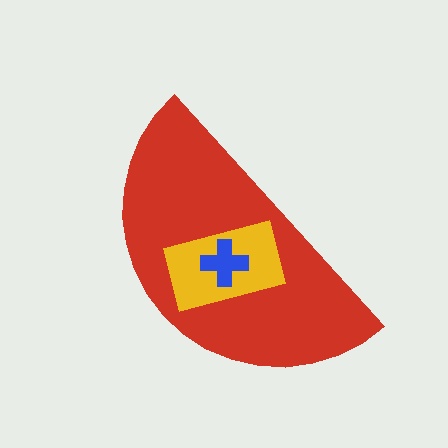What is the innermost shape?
The blue cross.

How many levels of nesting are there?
3.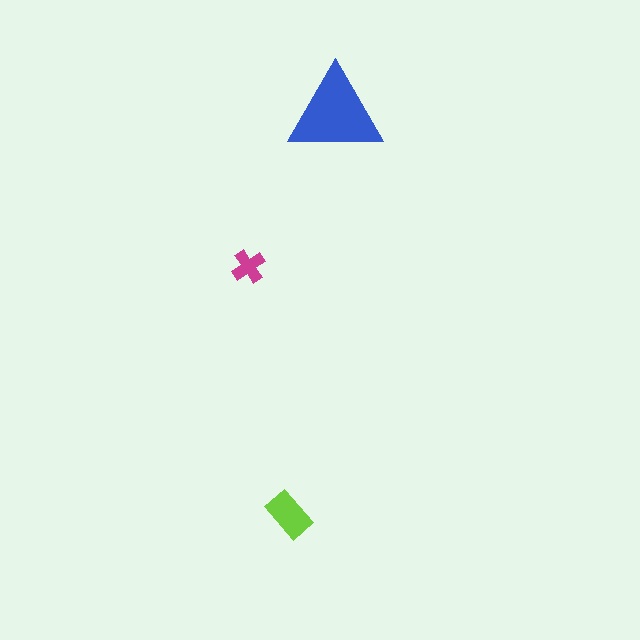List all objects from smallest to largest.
The magenta cross, the lime rectangle, the blue triangle.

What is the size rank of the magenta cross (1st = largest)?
3rd.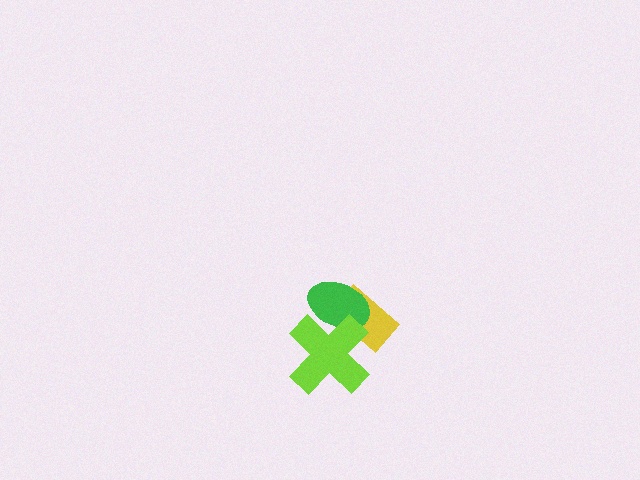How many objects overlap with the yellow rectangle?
2 objects overlap with the yellow rectangle.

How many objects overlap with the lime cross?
2 objects overlap with the lime cross.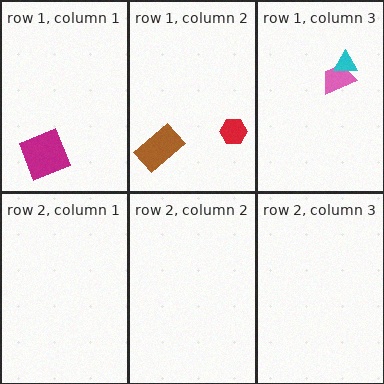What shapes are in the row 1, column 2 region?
The brown rectangle, the red hexagon.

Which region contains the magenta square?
The row 1, column 1 region.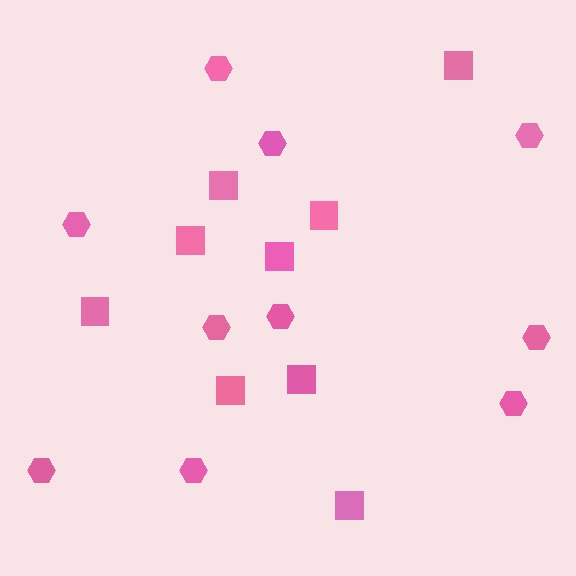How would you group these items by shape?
There are 2 groups: one group of hexagons (10) and one group of squares (9).